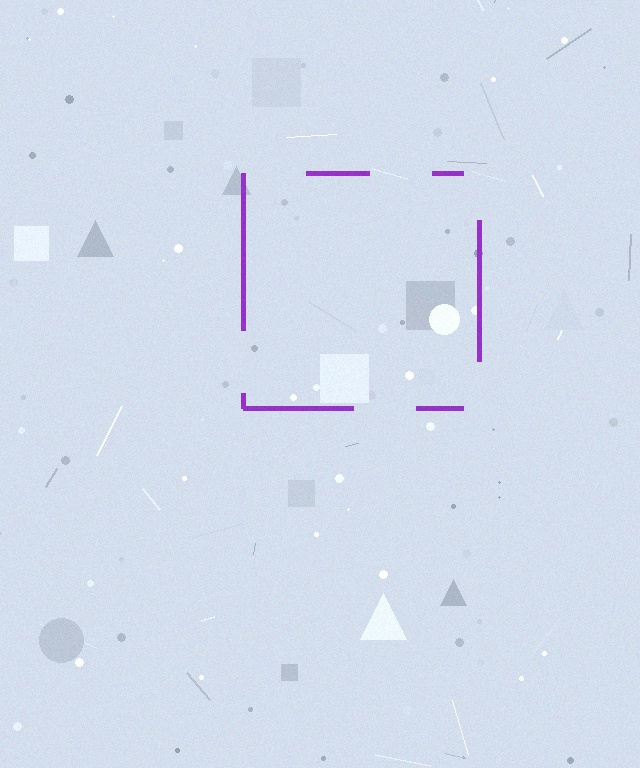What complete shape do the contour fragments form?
The contour fragments form a square.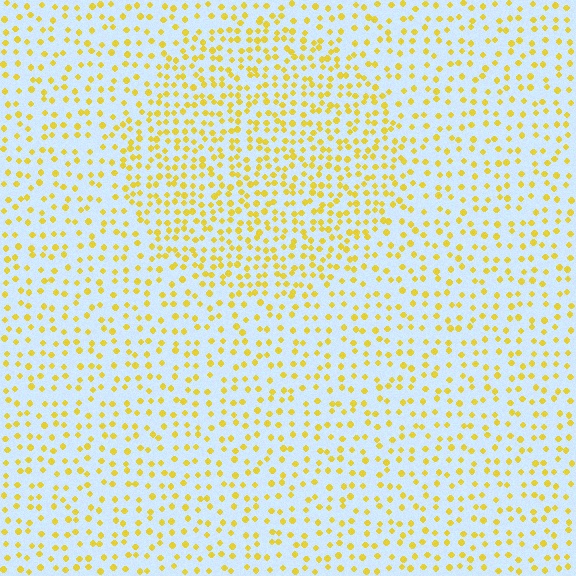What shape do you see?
I see a circle.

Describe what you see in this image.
The image contains small yellow elements arranged at two different densities. A circle-shaped region is visible where the elements are more densely packed than the surrounding area.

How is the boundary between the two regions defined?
The boundary is defined by a change in element density (approximately 1.8x ratio). All elements are the same color, size, and shape.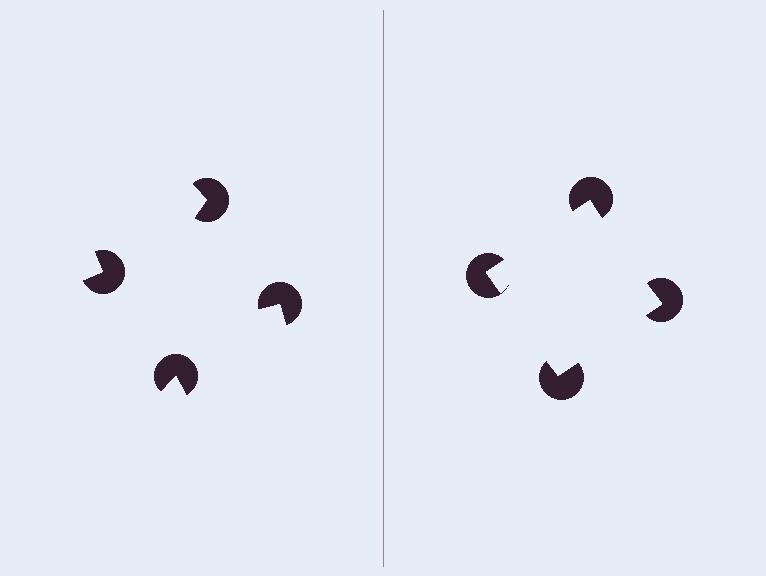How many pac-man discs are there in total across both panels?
8 — 4 on each side.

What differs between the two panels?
The pac-man discs are positioned identically on both sides; only the wedge orientations differ. On the right they align to a square; on the left they are misaligned.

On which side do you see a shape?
An illusory square appears on the right side. On the left side the wedge cuts are rotated, so no coherent shape forms.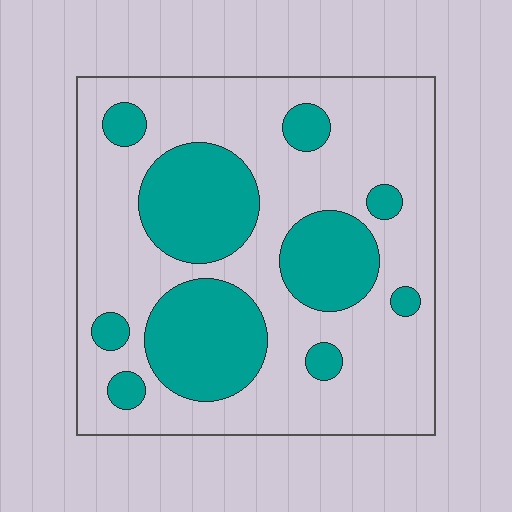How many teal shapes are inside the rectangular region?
10.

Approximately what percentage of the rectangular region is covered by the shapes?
Approximately 30%.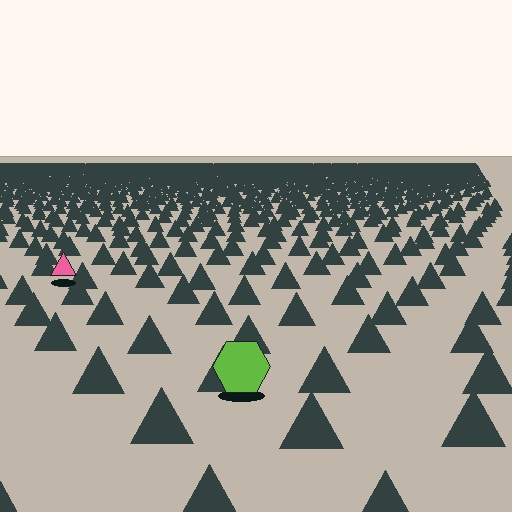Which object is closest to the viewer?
The lime hexagon is closest. The texture marks near it are larger and more spread out.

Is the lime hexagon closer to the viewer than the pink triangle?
Yes. The lime hexagon is closer — you can tell from the texture gradient: the ground texture is coarser near it.